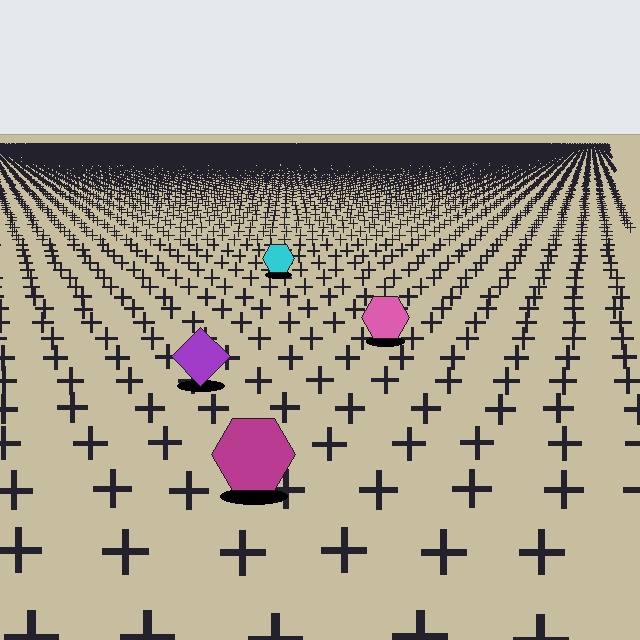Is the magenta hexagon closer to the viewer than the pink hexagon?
Yes. The magenta hexagon is closer — you can tell from the texture gradient: the ground texture is coarser near it.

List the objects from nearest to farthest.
From nearest to farthest: the magenta hexagon, the purple diamond, the pink hexagon, the cyan hexagon.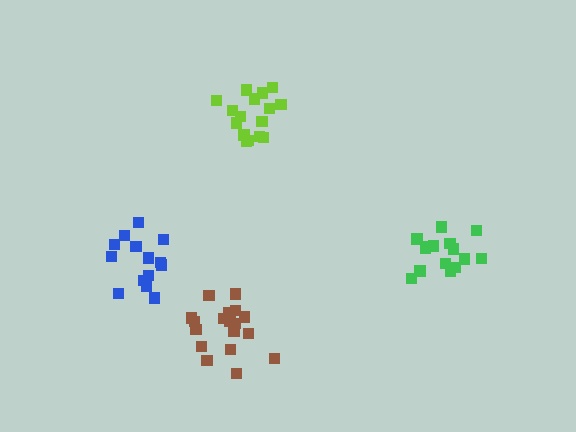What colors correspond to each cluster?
The clusters are colored: lime, green, blue, brown.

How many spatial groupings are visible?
There are 4 spatial groupings.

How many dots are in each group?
Group 1: 16 dots, Group 2: 15 dots, Group 3: 14 dots, Group 4: 18 dots (63 total).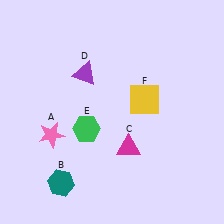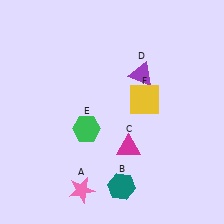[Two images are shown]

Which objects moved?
The objects that moved are: the pink star (A), the teal hexagon (B), the purple triangle (D).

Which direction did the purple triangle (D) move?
The purple triangle (D) moved right.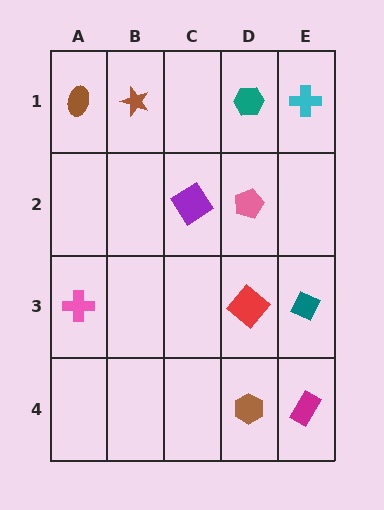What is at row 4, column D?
A brown hexagon.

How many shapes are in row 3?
3 shapes.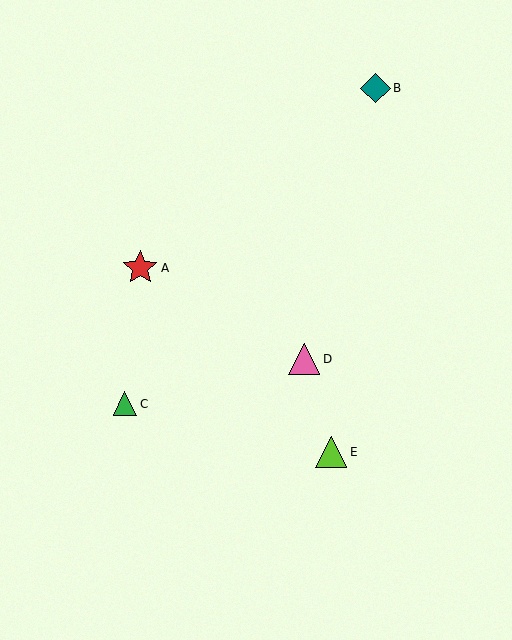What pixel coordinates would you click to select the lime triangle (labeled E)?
Click at (331, 452) to select the lime triangle E.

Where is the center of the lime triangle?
The center of the lime triangle is at (331, 452).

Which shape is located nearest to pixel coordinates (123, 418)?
The green triangle (labeled C) at (125, 404) is nearest to that location.